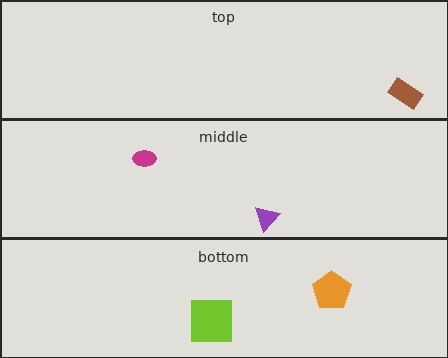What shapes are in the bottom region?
The orange pentagon, the lime square.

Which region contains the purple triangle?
The middle region.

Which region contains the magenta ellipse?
The middle region.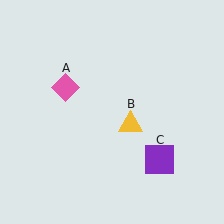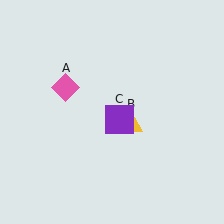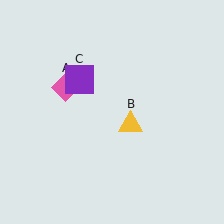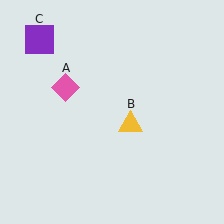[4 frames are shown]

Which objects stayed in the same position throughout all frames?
Pink diamond (object A) and yellow triangle (object B) remained stationary.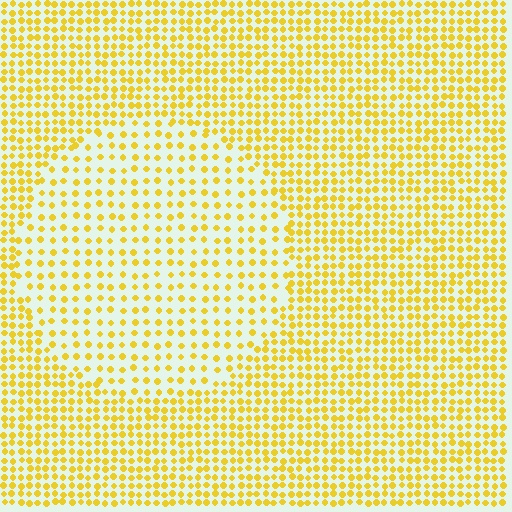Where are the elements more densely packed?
The elements are more densely packed outside the circle boundary.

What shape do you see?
I see a circle.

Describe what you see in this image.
The image contains small yellow elements arranged at two different densities. A circle-shaped region is visible where the elements are less densely packed than the surrounding area.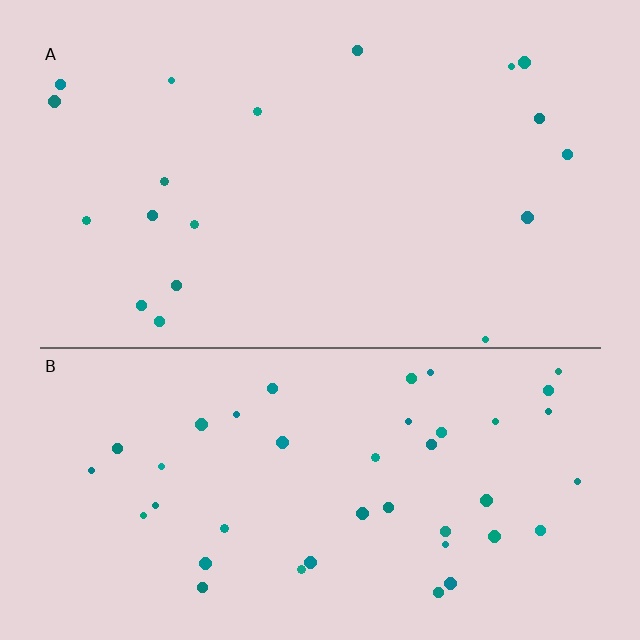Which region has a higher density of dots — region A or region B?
B (the bottom).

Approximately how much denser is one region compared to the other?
Approximately 2.3× — region B over region A.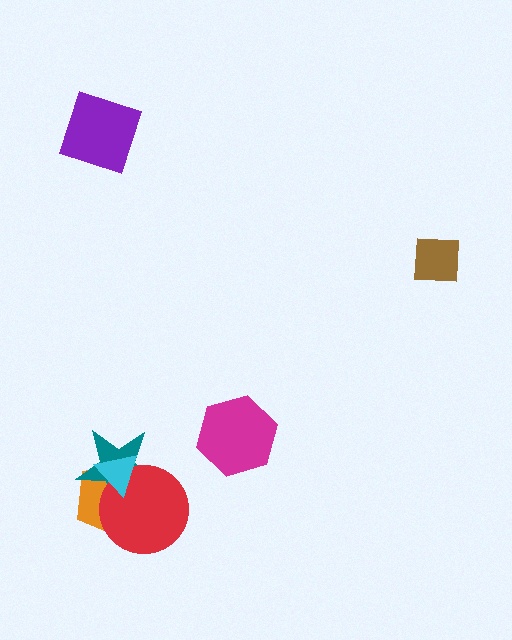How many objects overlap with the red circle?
3 objects overlap with the red circle.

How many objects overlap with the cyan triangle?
3 objects overlap with the cyan triangle.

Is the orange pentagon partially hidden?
Yes, it is partially covered by another shape.